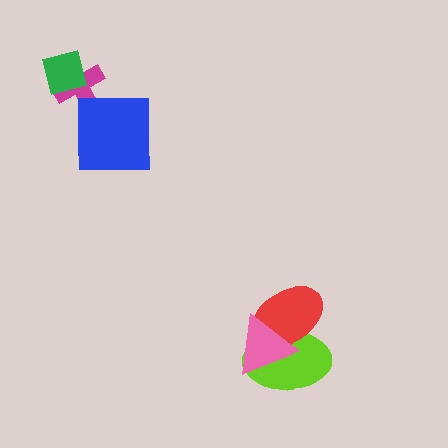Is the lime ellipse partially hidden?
Yes, it is partially covered by another shape.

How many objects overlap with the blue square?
0 objects overlap with the blue square.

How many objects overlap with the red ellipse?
2 objects overlap with the red ellipse.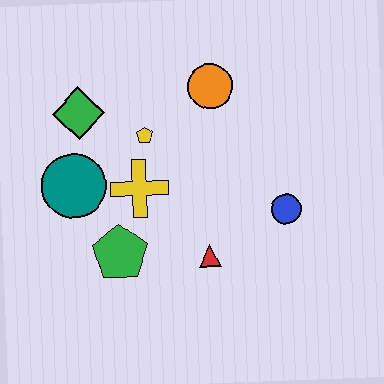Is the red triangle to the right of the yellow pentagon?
Yes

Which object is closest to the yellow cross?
The yellow pentagon is closest to the yellow cross.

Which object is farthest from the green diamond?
The blue circle is farthest from the green diamond.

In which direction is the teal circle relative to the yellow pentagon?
The teal circle is to the left of the yellow pentagon.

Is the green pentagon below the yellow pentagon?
Yes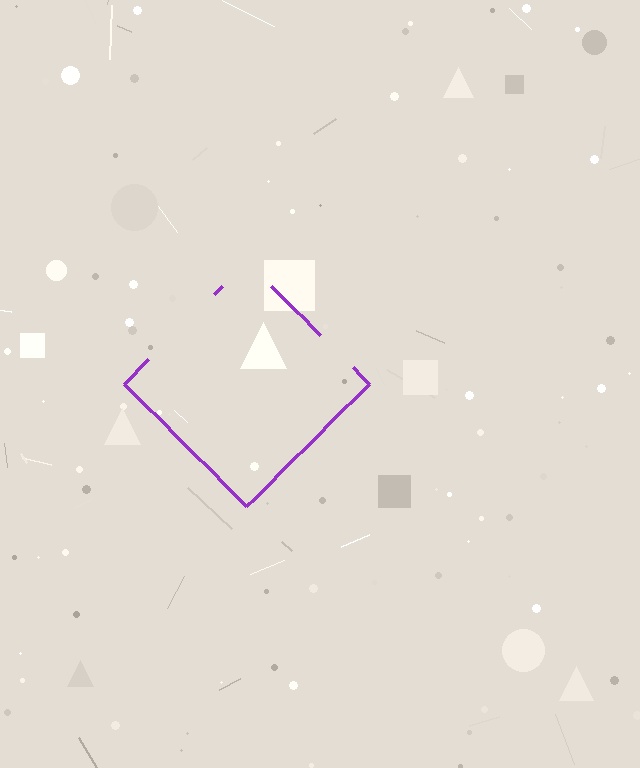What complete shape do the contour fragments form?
The contour fragments form a diamond.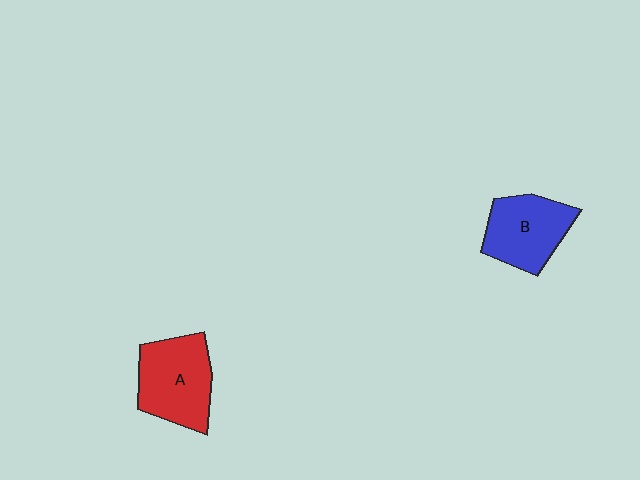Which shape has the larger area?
Shape A (red).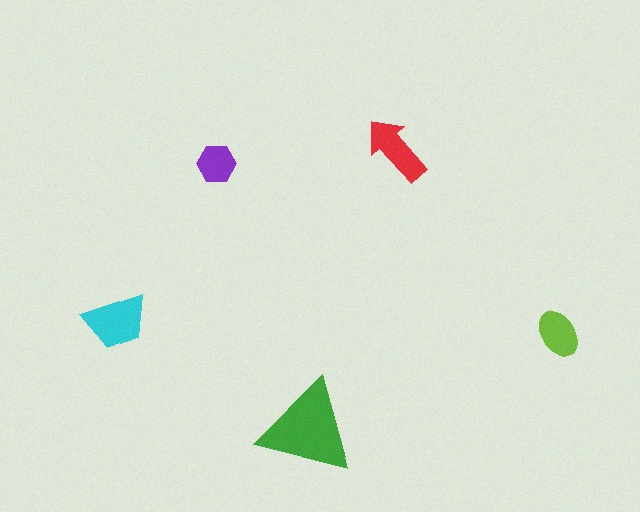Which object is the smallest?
The purple hexagon.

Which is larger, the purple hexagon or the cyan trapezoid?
The cyan trapezoid.